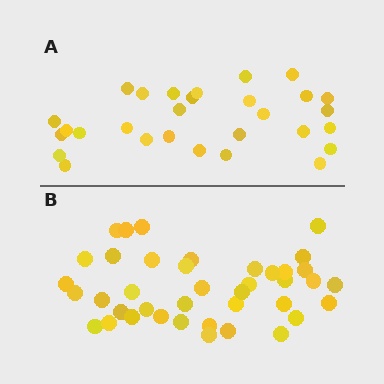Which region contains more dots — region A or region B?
Region B (the bottom region) has more dots.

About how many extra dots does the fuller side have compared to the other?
Region B has roughly 12 or so more dots than region A.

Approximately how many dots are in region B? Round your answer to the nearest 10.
About 40 dots.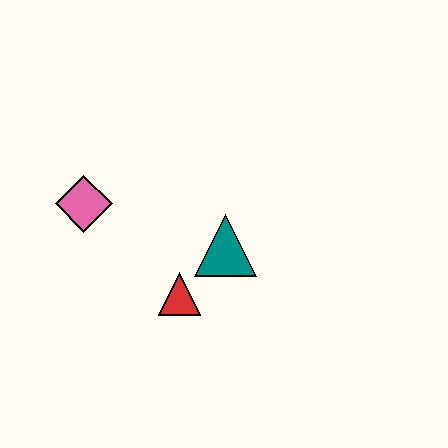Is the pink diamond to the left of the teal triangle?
Yes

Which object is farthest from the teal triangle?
The pink diamond is farthest from the teal triangle.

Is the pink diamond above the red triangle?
Yes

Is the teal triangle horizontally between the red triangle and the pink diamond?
No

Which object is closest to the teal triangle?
The red triangle is closest to the teal triangle.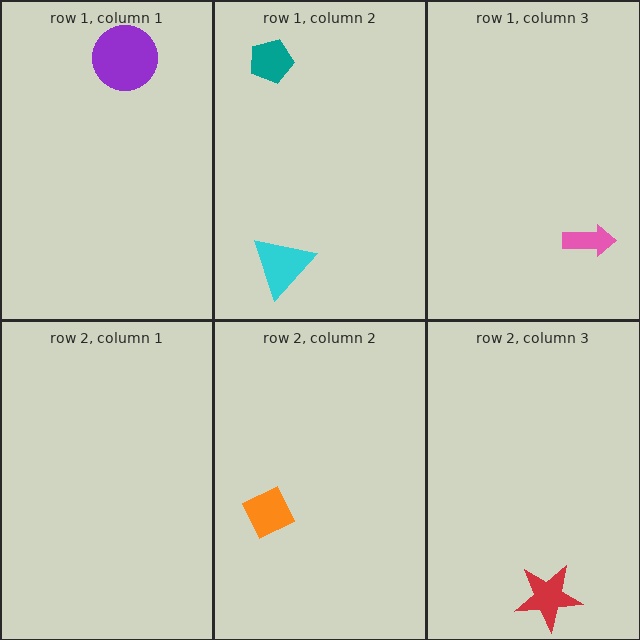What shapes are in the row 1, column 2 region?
The cyan triangle, the teal pentagon.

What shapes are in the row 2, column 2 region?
The orange diamond.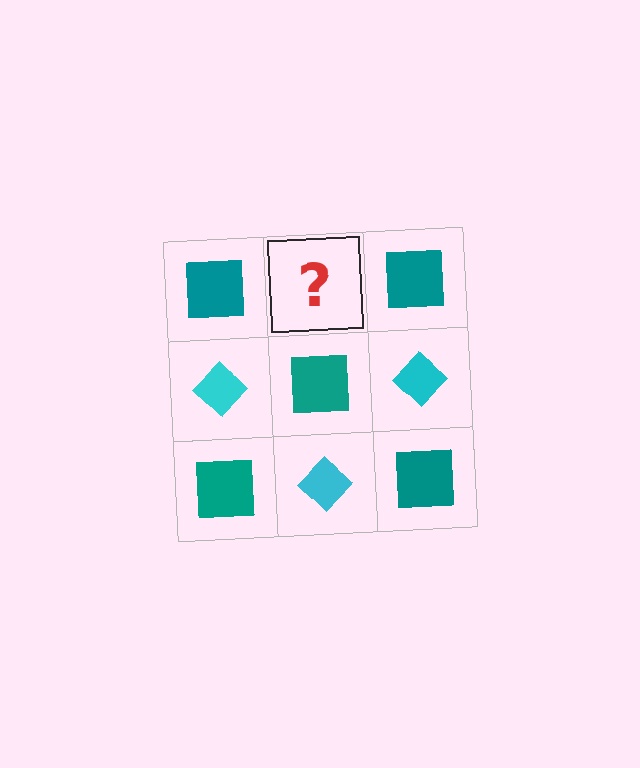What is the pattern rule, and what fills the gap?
The rule is that it alternates teal square and cyan diamond in a checkerboard pattern. The gap should be filled with a cyan diamond.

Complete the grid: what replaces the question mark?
The question mark should be replaced with a cyan diamond.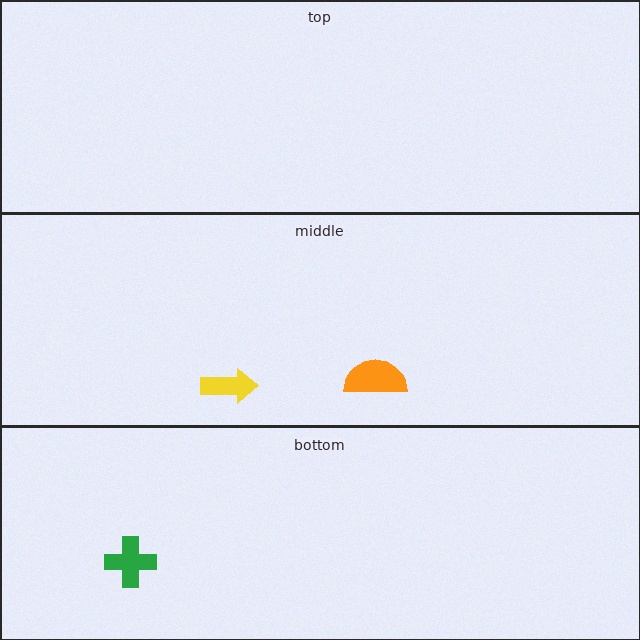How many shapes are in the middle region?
2.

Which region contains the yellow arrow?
The middle region.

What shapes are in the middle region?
The yellow arrow, the orange semicircle.